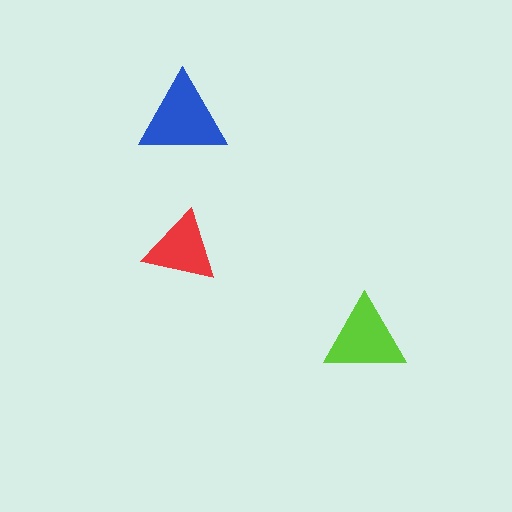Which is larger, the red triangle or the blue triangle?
The blue one.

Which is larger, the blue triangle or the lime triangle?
The blue one.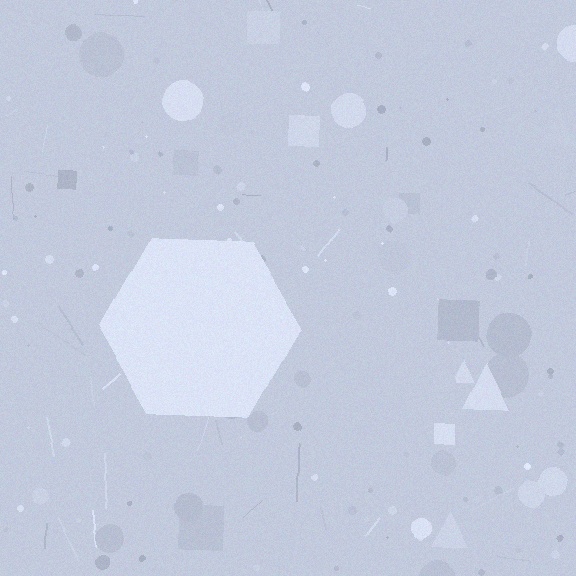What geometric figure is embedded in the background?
A hexagon is embedded in the background.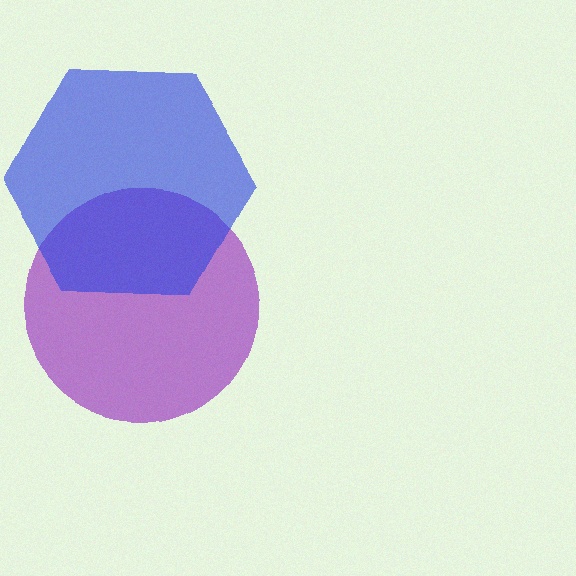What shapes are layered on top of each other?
The layered shapes are: a purple circle, a blue hexagon.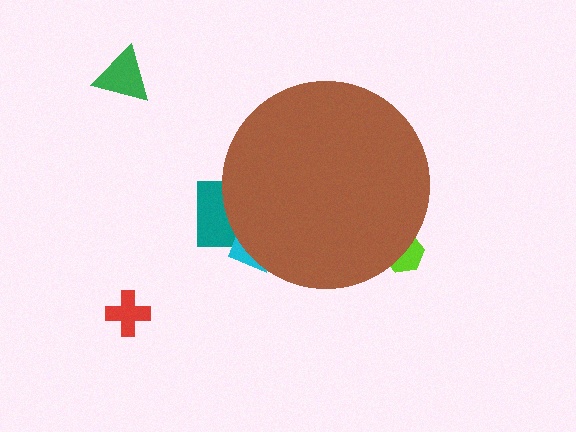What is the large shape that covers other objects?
A brown circle.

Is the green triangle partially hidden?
No, the green triangle is fully visible.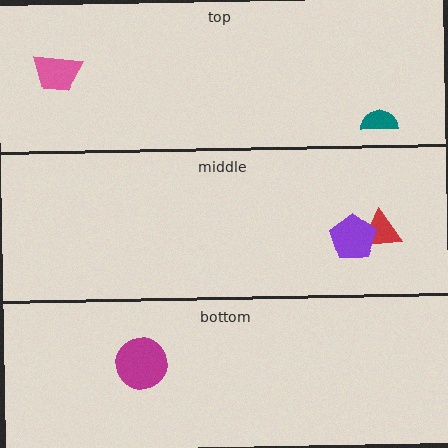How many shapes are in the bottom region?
1.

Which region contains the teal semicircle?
The top region.